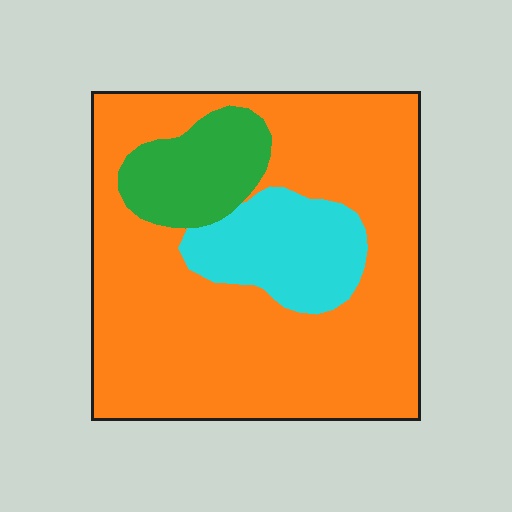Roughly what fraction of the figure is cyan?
Cyan takes up about one sixth (1/6) of the figure.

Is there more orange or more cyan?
Orange.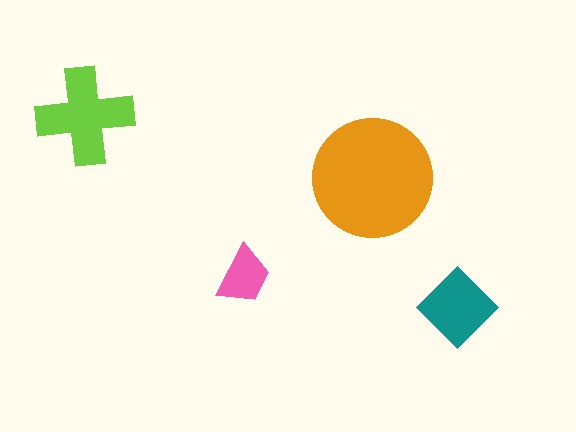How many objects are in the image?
There are 4 objects in the image.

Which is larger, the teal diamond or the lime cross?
The lime cross.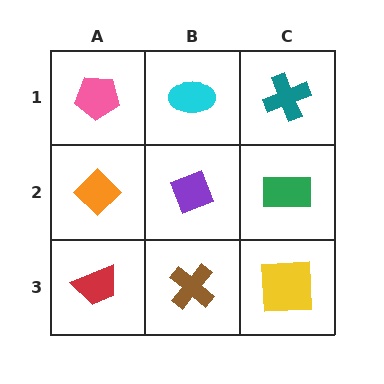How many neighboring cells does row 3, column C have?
2.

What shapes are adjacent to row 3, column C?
A green rectangle (row 2, column C), a brown cross (row 3, column B).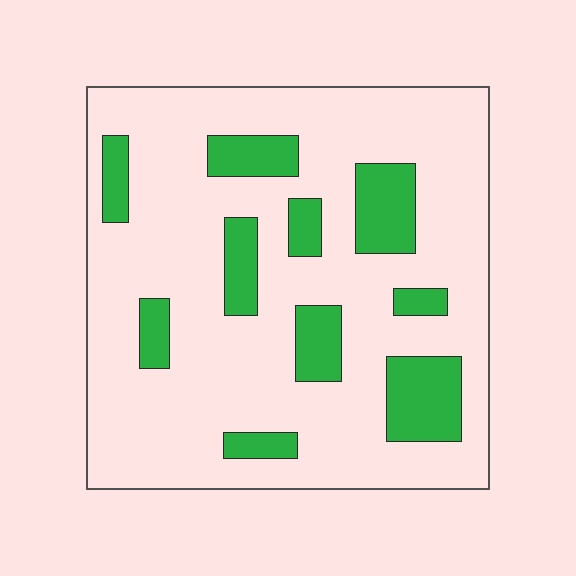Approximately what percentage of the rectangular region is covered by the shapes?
Approximately 20%.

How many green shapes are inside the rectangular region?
10.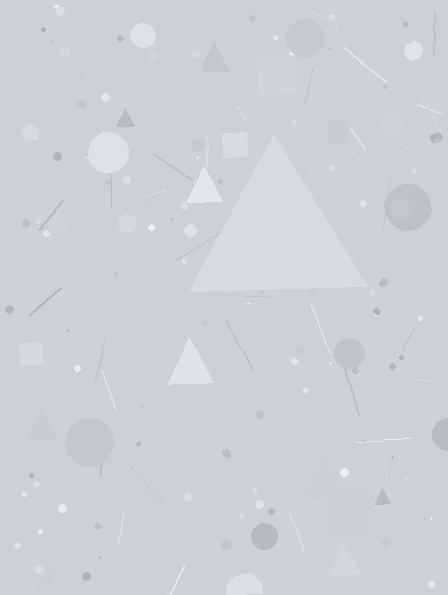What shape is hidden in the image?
A triangle is hidden in the image.